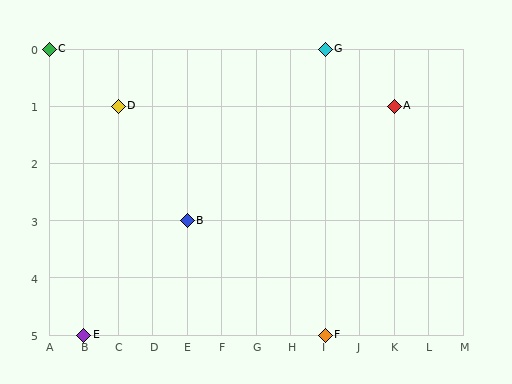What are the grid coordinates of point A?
Point A is at grid coordinates (K, 1).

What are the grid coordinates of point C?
Point C is at grid coordinates (A, 0).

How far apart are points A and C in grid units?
Points A and C are 10 columns and 1 row apart (about 10.0 grid units diagonally).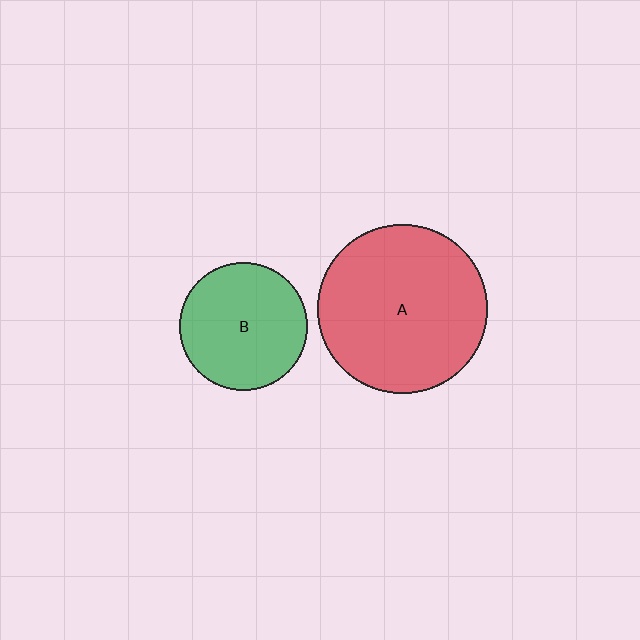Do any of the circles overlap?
No, none of the circles overlap.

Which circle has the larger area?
Circle A (red).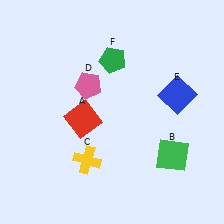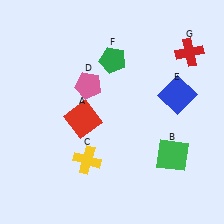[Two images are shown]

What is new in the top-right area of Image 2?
A red cross (G) was added in the top-right area of Image 2.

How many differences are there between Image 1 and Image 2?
There is 1 difference between the two images.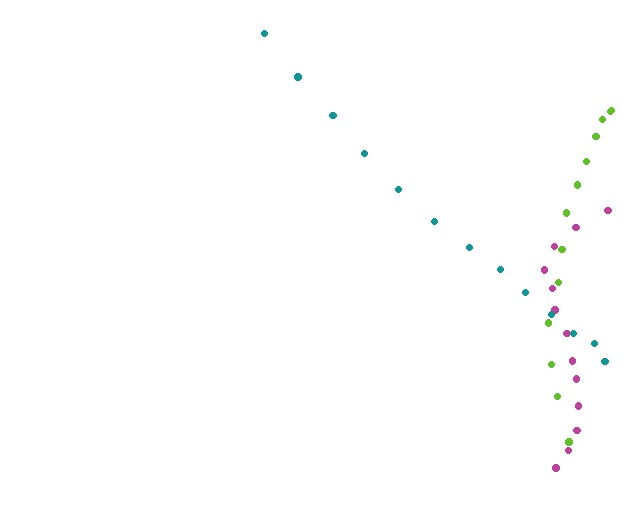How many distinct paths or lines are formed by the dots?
There are 3 distinct paths.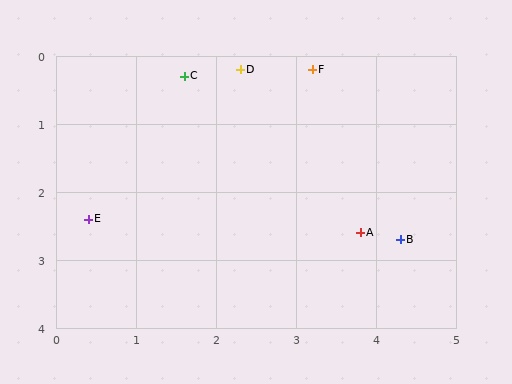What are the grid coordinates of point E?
Point E is at approximately (0.4, 2.4).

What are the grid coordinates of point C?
Point C is at approximately (1.6, 0.3).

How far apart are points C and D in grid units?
Points C and D are about 0.7 grid units apart.